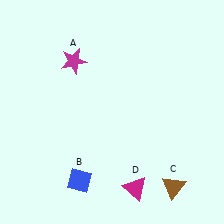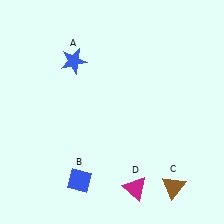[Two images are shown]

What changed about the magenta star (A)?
In Image 1, A is magenta. In Image 2, it changed to blue.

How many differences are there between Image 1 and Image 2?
There is 1 difference between the two images.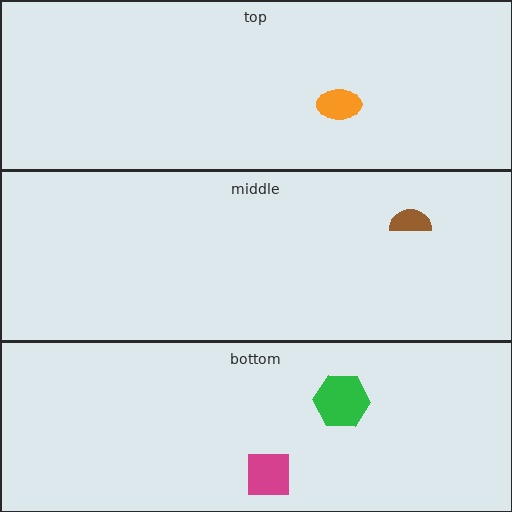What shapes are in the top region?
The orange ellipse.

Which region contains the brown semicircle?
The middle region.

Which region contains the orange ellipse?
The top region.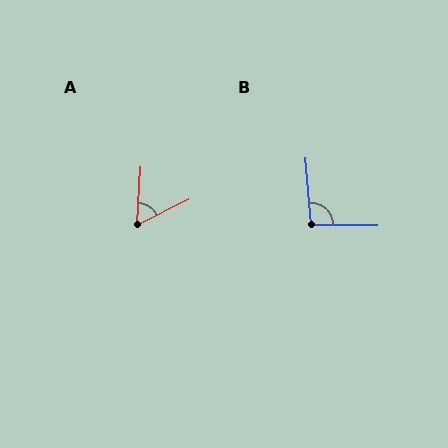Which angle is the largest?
B, at approximately 95 degrees.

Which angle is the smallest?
A, at approximately 59 degrees.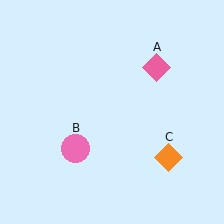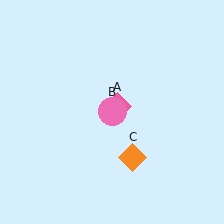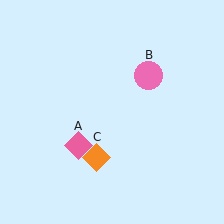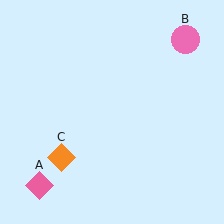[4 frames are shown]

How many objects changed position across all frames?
3 objects changed position: pink diamond (object A), pink circle (object B), orange diamond (object C).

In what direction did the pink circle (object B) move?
The pink circle (object B) moved up and to the right.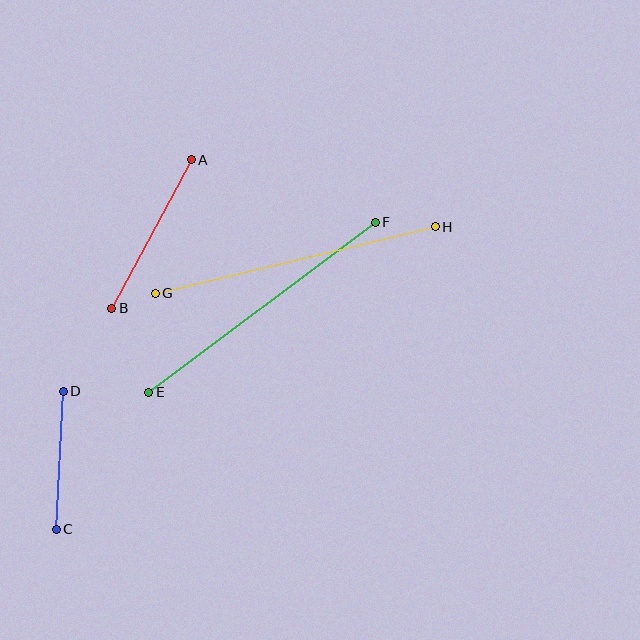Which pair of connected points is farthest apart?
Points G and H are farthest apart.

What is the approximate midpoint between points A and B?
The midpoint is at approximately (151, 234) pixels.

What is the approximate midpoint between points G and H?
The midpoint is at approximately (295, 260) pixels.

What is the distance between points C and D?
The distance is approximately 138 pixels.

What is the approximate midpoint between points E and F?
The midpoint is at approximately (262, 307) pixels.